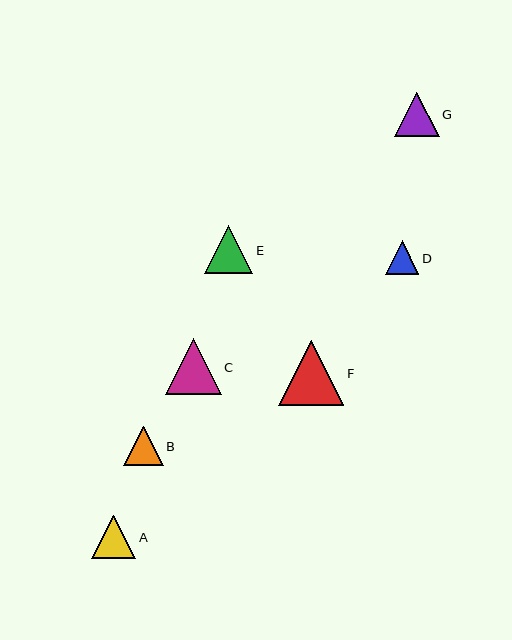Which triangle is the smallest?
Triangle D is the smallest with a size of approximately 33 pixels.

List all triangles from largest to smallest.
From largest to smallest: F, C, E, G, A, B, D.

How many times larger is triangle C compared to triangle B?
Triangle C is approximately 1.4 times the size of triangle B.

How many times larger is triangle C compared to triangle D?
Triangle C is approximately 1.7 times the size of triangle D.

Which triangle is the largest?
Triangle F is the largest with a size of approximately 65 pixels.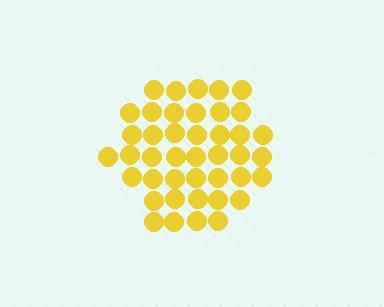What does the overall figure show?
The overall figure shows a hexagon.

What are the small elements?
The small elements are circles.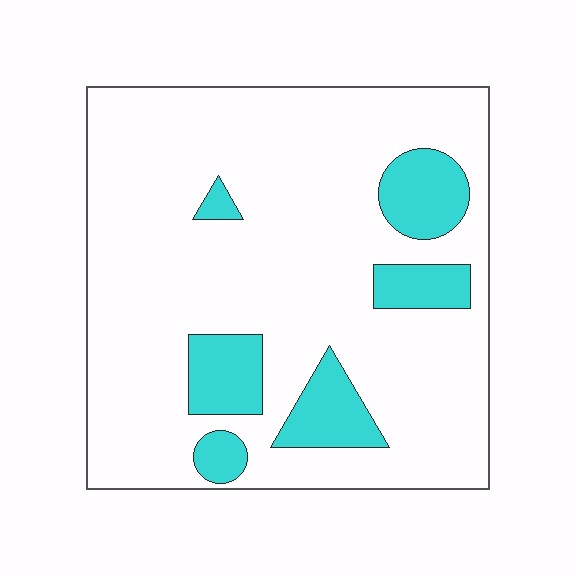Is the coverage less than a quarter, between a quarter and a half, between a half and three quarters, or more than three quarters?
Less than a quarter.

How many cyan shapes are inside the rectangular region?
6.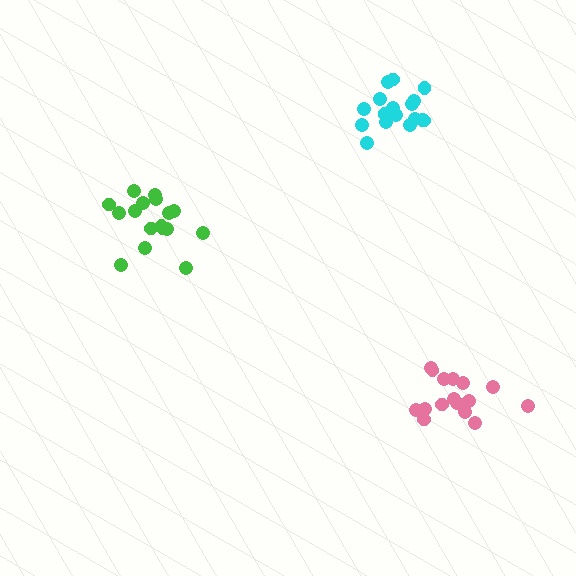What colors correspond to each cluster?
The clusters are colored: pink, green, cyan.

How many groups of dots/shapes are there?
There are 3 groups.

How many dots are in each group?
Group 1: 17 dots, Group 2: 17 dots, Group 3: 17 dots (51 total).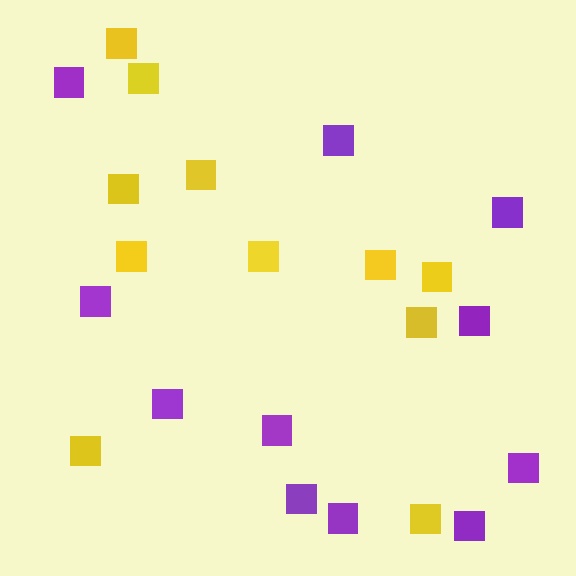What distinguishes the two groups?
There are 2 groups: one group of purple squares (11) and one group of yellow squares (11).